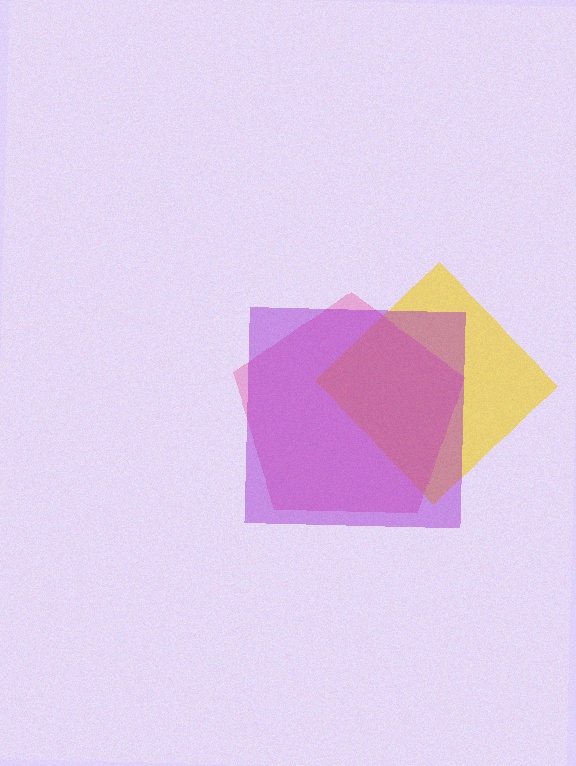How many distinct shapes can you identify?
There are 3 distinct shapes: a yellow diamond, a pink pentagon, a purple square.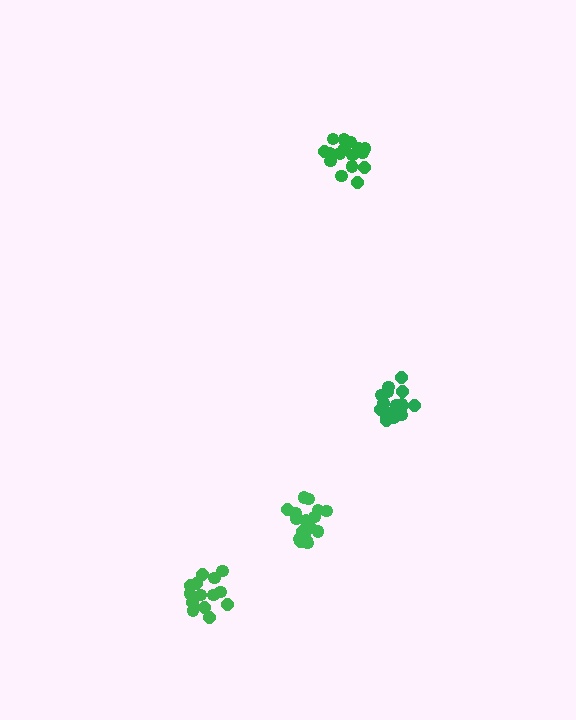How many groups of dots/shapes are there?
There are 4 groups.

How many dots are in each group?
Group 1: 20 dots, Group 2: 18 dots, Group 3: 17 dots, Group 4: 15 dots (70 total).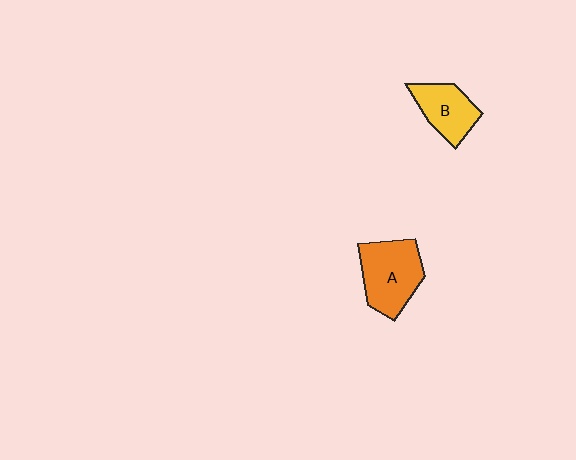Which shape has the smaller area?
Shape B (yellow).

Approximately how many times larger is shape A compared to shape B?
Approximately 1.4 times.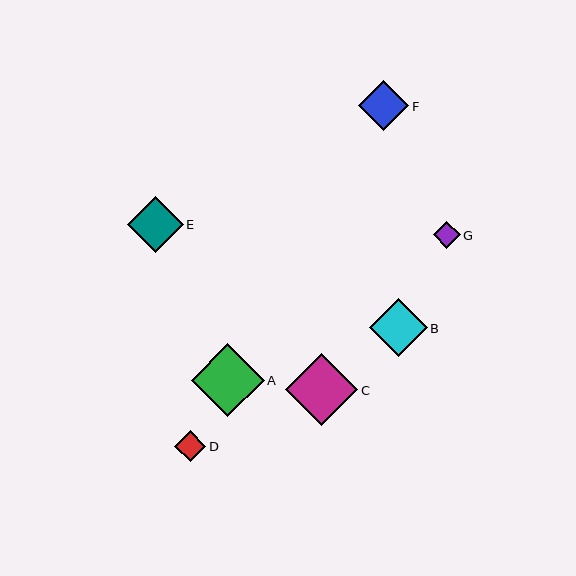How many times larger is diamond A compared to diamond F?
Diamond A is approximately 1.4 times the size of diamond F.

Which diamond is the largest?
Diamond A is the largest with a size of approximately 73 pixels.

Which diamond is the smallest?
Diamond G is the smallest with a size of approximately 27 pixels.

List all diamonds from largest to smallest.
From largest to smallest: A, C, B, E, F, D, G.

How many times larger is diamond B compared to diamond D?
Diamond B is approximately 1.9 times the size of diamond D.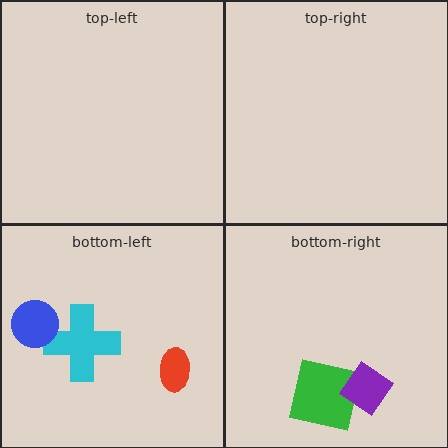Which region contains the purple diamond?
The bottom-right region.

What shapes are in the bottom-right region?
The green square, the purple diamond.